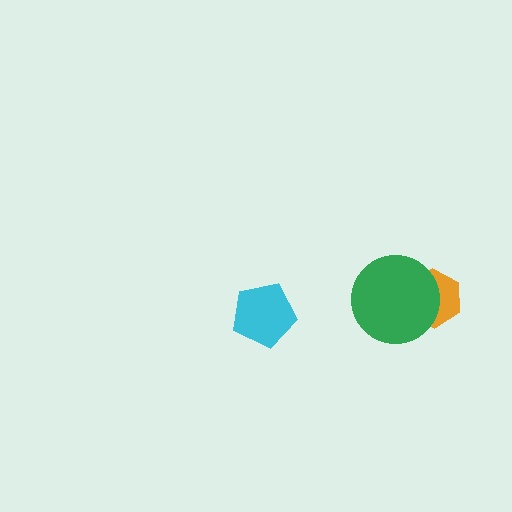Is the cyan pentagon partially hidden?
No, no other shape covers it.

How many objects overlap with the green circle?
1 object overlaps with the green circle.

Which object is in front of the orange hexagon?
The green circle is in front of the orange hexagon.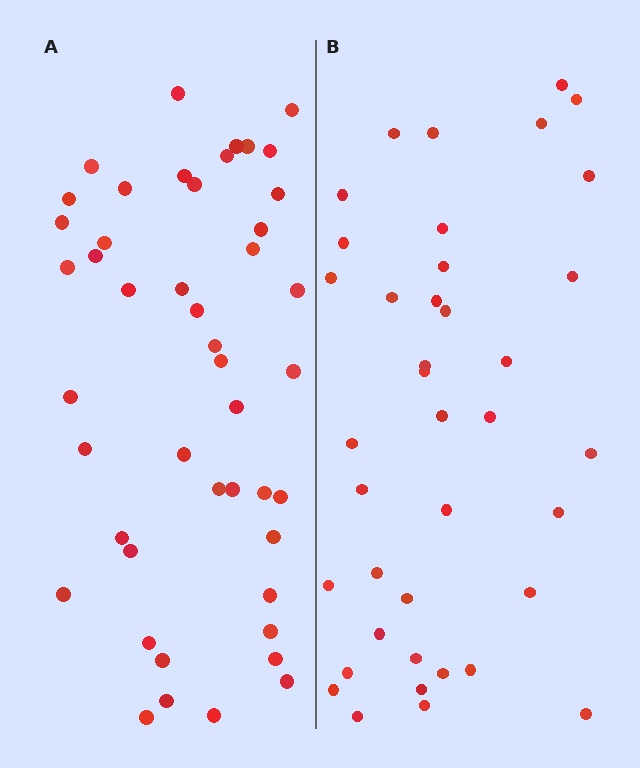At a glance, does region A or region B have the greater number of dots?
Region A (the left region) has more dots.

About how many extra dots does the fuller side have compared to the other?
Region A has roughly 8 or so more dots than region B.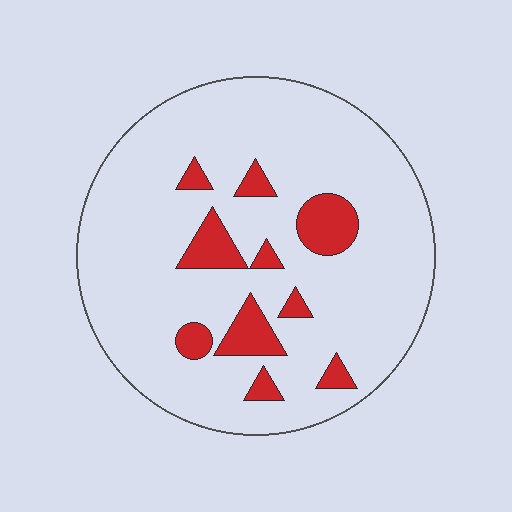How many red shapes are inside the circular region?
10.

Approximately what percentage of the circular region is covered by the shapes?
Approximately 15%.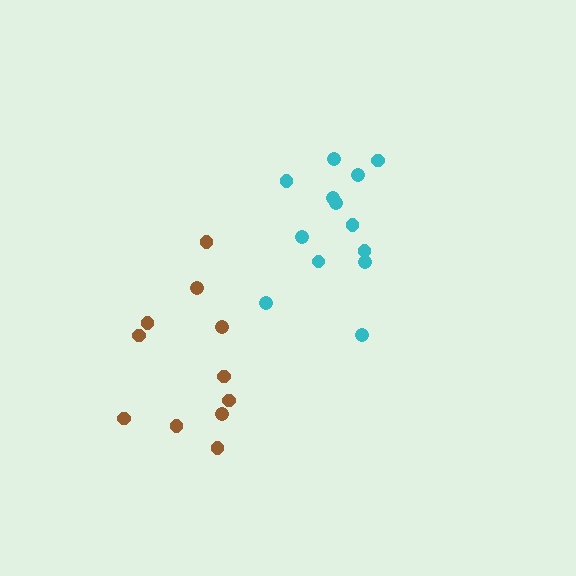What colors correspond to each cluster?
The clusters are colored: cyan, brown.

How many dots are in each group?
Group 1: 13 dots, Group 2: 11 dots (24 total).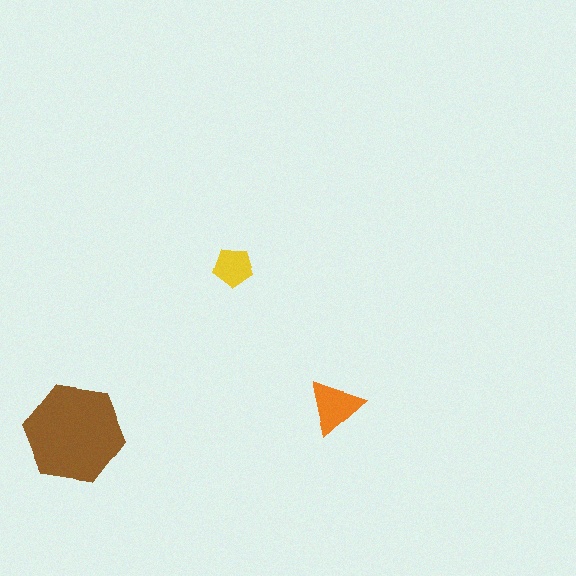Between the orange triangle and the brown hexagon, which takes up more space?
The brown hexagon.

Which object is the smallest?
The yellow pentagon.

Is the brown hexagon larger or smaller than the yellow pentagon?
Larger.